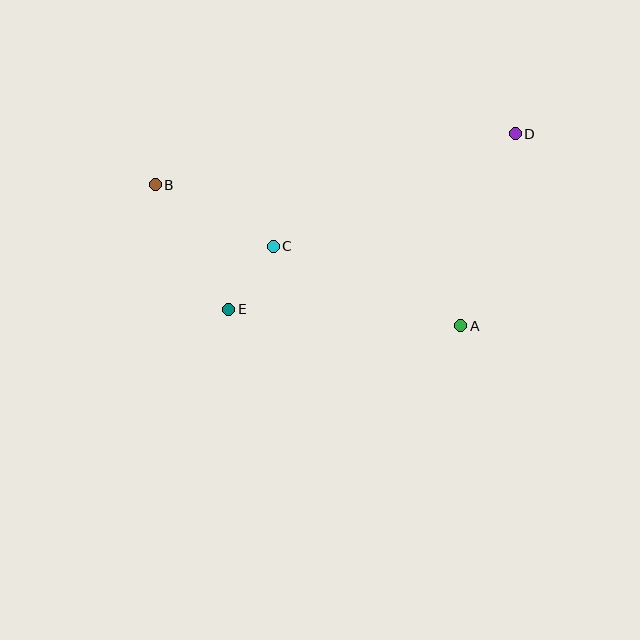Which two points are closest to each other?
Points C and E are closest to each other.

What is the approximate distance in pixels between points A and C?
The distance between A and C is approximately 204 pixels.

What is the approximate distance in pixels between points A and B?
The distance between A and B is approximately 337 pixels.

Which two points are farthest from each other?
Points B and D are farthest from each other.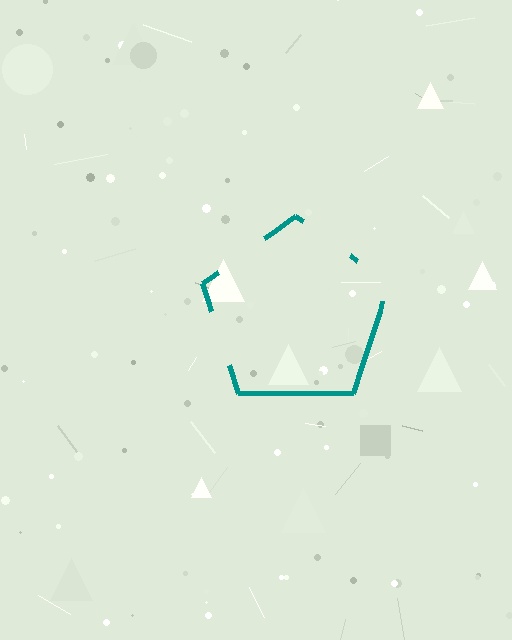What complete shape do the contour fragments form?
The contour fragments form a pentagon.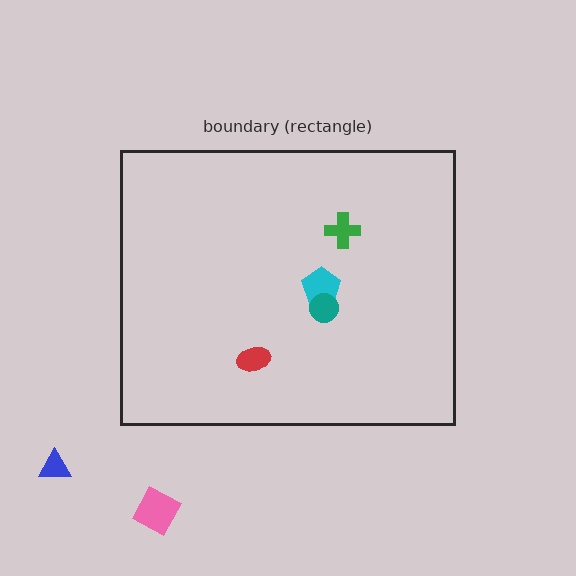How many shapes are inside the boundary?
4 inside, 2 outside.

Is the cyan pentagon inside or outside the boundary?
Inside.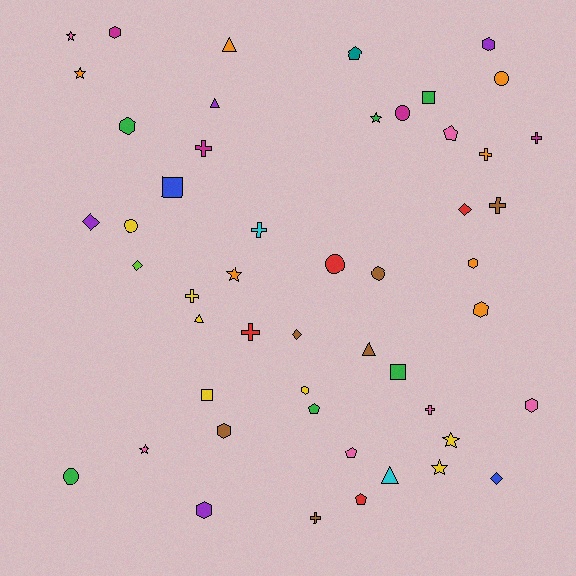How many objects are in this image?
There are 50 objects.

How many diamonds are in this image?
There are 5 diamonds.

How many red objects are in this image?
There are 4 red objects.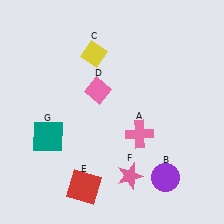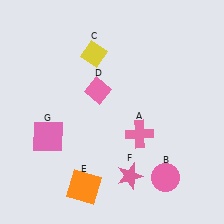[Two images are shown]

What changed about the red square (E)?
In Image 1, E is red. In Image 2, it changed to orange.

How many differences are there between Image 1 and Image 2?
There are 3 differences between the two images.